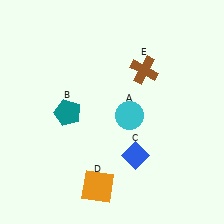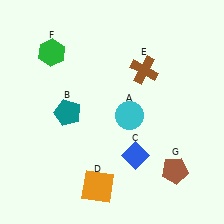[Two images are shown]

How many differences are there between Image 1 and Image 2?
There are 2 differences between the two images.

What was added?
A green hexagon (F), a brown pentagon (G) were added in Image 2.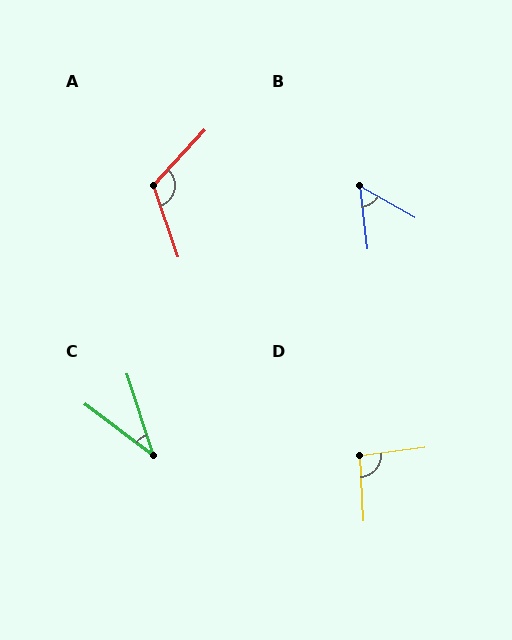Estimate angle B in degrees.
Approximately 53 degrees.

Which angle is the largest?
A, at approximately 118 degrees.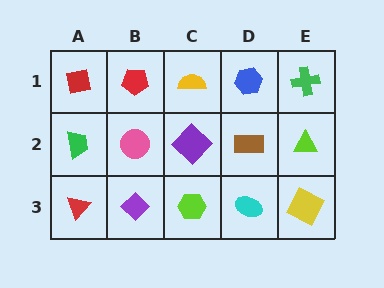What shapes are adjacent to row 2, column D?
A blue hexagon (row 1, column D), a cyan ellipse (row 3, column D), a purple diamond (row 2, column C), a lime triangle (row 2, column E).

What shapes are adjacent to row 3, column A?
A green trapezoid (row 2, column A), a purple diamond (row 3, column B).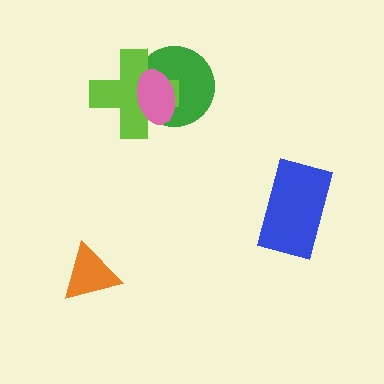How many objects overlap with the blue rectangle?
0 objects overlap with the blue rectangle.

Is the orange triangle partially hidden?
No, no other shape covers it.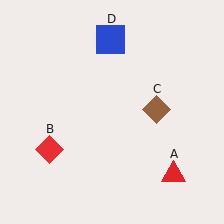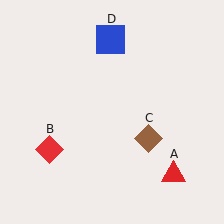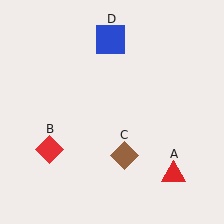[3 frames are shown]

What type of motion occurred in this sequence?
The brown diamond (object C) rotated clockwise around the center of the scene.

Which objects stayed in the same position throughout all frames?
Red triangle (object A) and red diamond (object B) and blue square (object D) remained stationary.